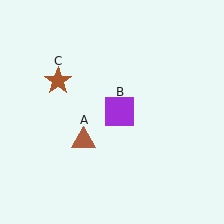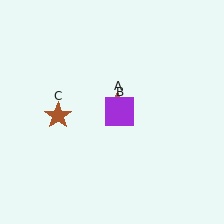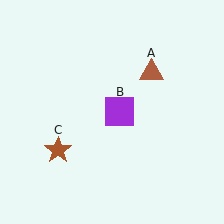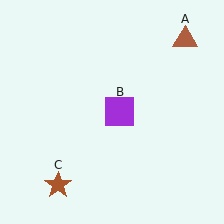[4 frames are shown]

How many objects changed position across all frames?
2 objects changed position: brown triangle (object A), brown star (object C).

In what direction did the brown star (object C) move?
The brown star (object C) moved down.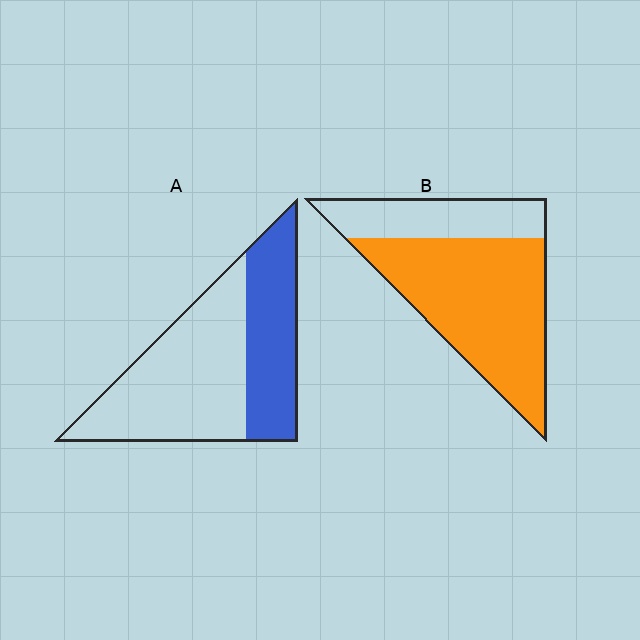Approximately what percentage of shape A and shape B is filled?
A is approximately 40% and B is approximately 70%.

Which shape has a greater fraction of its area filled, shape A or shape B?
Shape B.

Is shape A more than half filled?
No.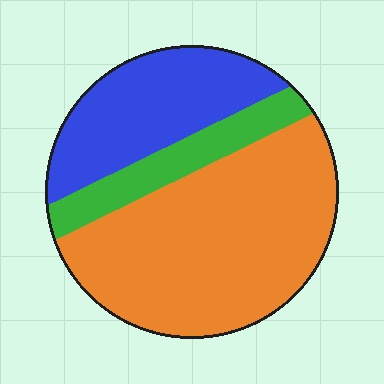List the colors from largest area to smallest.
From largest to smallest: orange, blue, green.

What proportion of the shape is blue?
Blue takes up about one quarter (1/4) of the shape.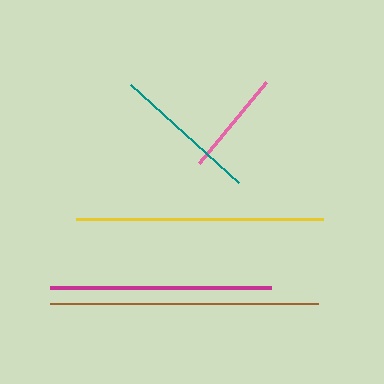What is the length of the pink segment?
The pink segment is approximately 105 pixels long.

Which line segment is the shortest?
The pink line is the shortest at approximately 105 pixels.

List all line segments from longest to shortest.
From longest to shortest: brown, yellow, magenta, teal, pink.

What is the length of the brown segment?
The brown segment is approximately 268 pixels long.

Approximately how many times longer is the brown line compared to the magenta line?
The brown line is approximately 1.2 times the length of the magenta line.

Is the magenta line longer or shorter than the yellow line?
The yellow line is longer than the magenta line.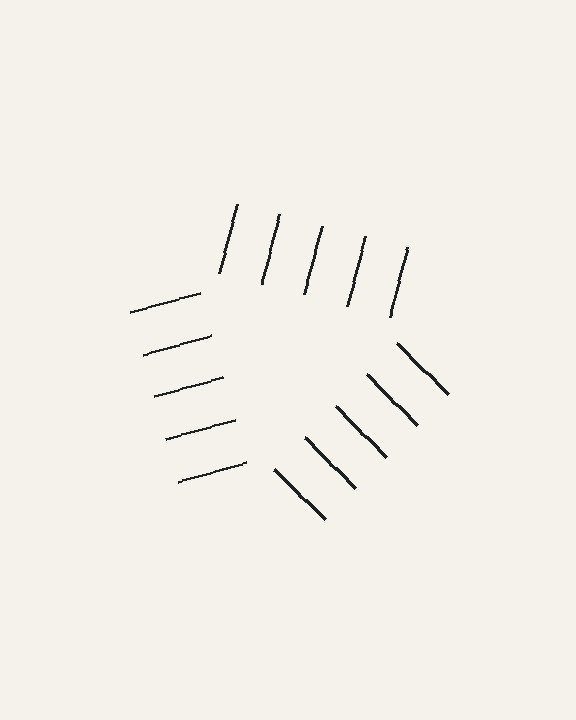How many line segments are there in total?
15 — 5 along each of the 3 edges.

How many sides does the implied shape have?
3 sides — the line-ends trace a triangle.